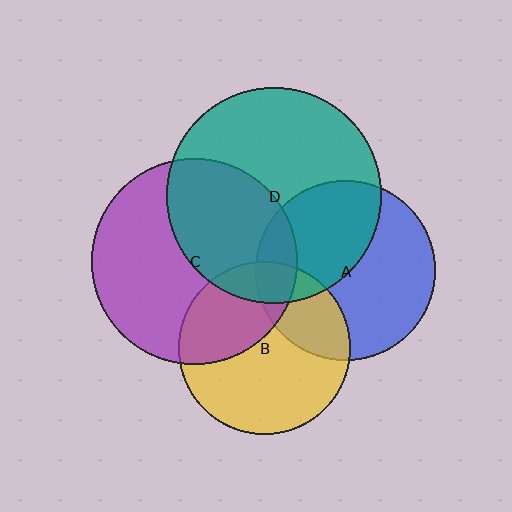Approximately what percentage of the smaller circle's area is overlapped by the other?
Approximately 35%.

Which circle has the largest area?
Circle D (teal).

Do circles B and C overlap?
Yes.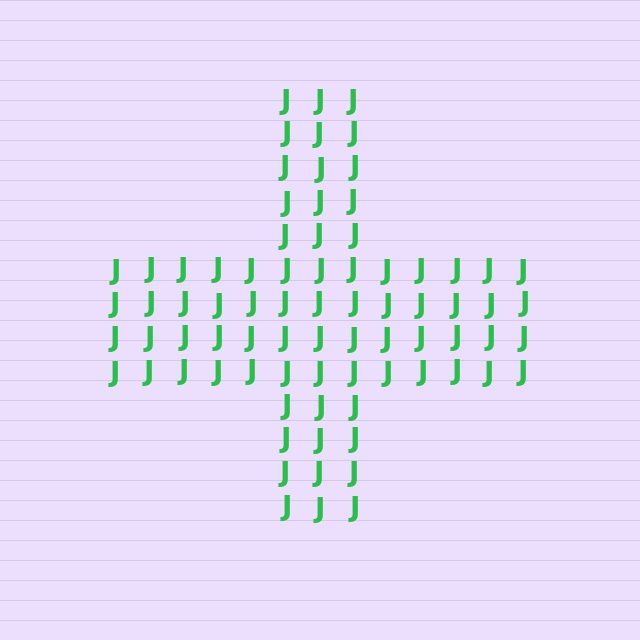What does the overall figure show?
The overall figure shows a cross.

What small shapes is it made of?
It is made of small letter J's.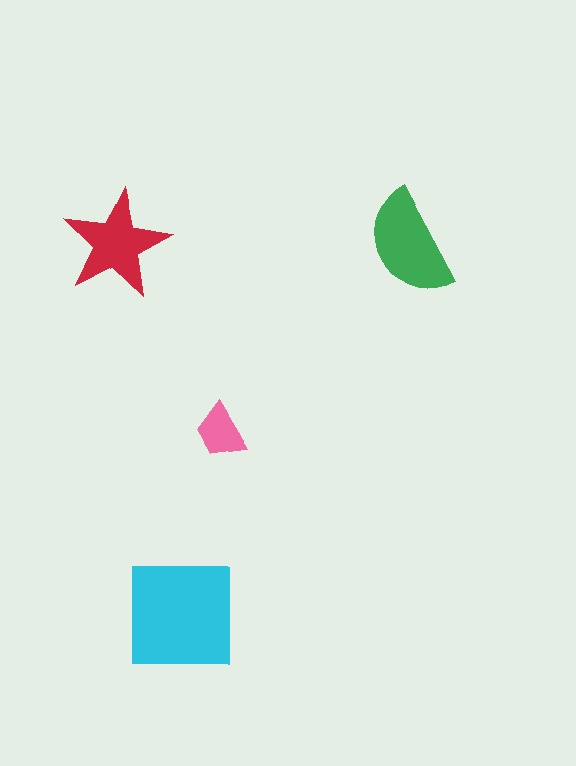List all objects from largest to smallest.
The cyan square, the green semicircle, the red star, the pink trapezoid.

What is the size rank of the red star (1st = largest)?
3rd.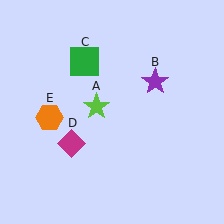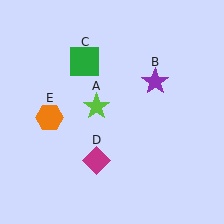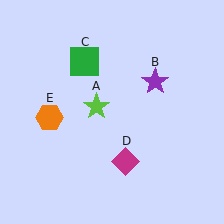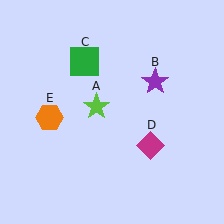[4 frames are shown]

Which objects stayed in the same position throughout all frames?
Lime star (object A) and purple star (object B) and green square (object C) and orange hexagon (object E) remained stationary.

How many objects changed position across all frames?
1 object changed position: magenta diamond (object D).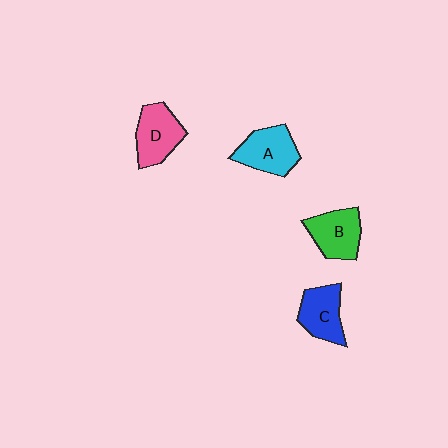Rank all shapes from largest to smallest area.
From largest to smallest: A (cyan), D (pink), B (green), C (blue).